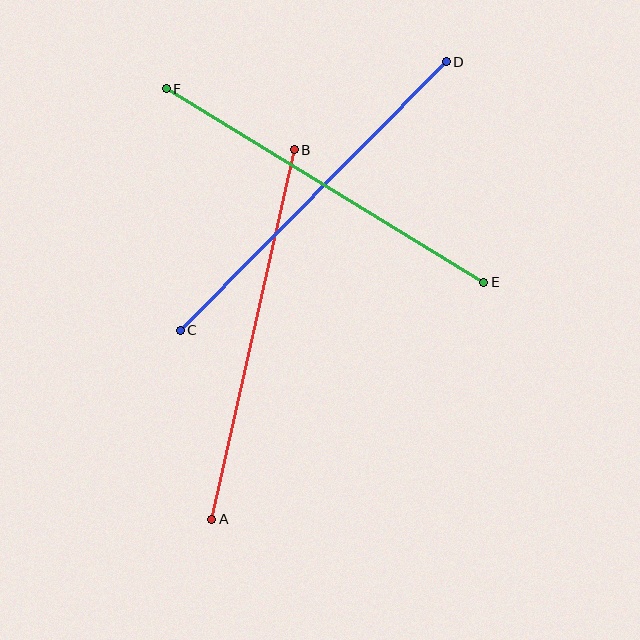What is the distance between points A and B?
The distance is approximately 379 pixels.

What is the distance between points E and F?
The distance is approximately 372 pixels.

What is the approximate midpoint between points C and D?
The midpoint is at approximately (313, 196) pixels.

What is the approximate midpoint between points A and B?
The midpoint is at approximately (253, 334) pixels.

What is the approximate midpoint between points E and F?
The midpoint is at approximately (325, 186) pixels.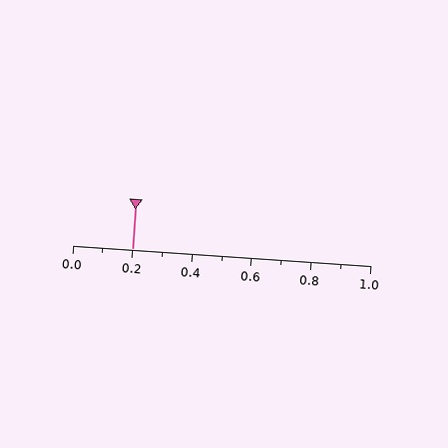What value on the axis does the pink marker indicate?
The marker indicates approximately 0.2.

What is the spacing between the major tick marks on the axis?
The major ticks are spaced 0.2 apart.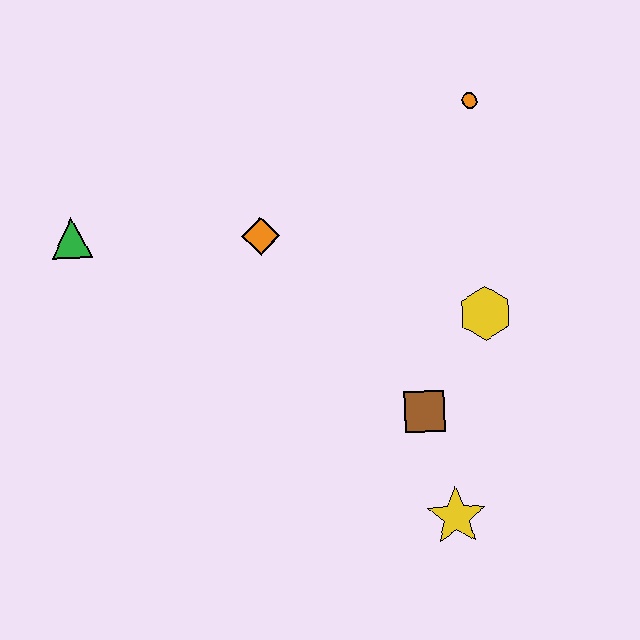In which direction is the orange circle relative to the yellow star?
The orange circle is above the yellow star.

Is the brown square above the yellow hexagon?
No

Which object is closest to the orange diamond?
The green triangle is closest to the orange diamond.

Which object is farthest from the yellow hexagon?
The green triangle is farthest from the yellow hexagon.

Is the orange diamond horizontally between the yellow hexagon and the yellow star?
No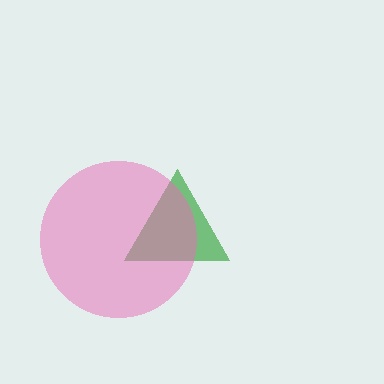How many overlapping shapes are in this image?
There are 2 overlapping shapes in the image.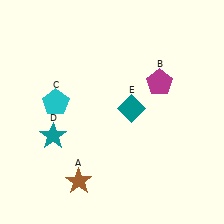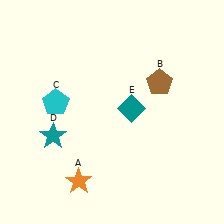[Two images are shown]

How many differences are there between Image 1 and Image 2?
There are 2 differences between the two images.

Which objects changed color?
A changed from brown to orange. B changed from magenta to brown.